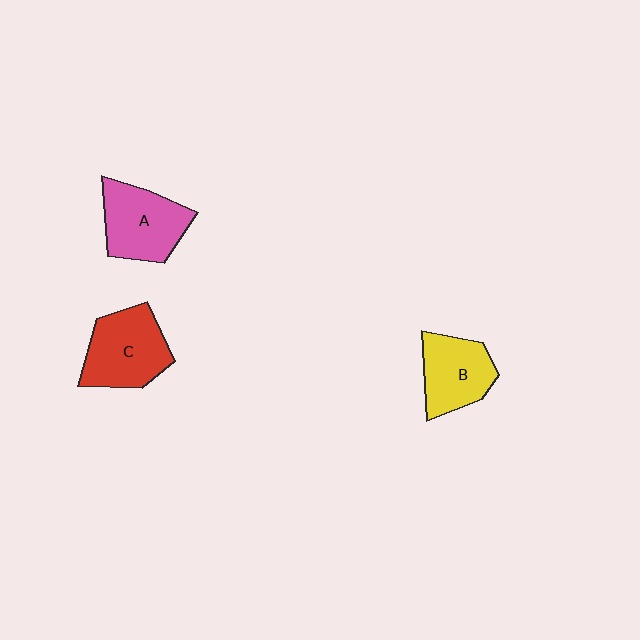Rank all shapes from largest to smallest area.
From largest to smallest: C (red), A (pink), B (yellow).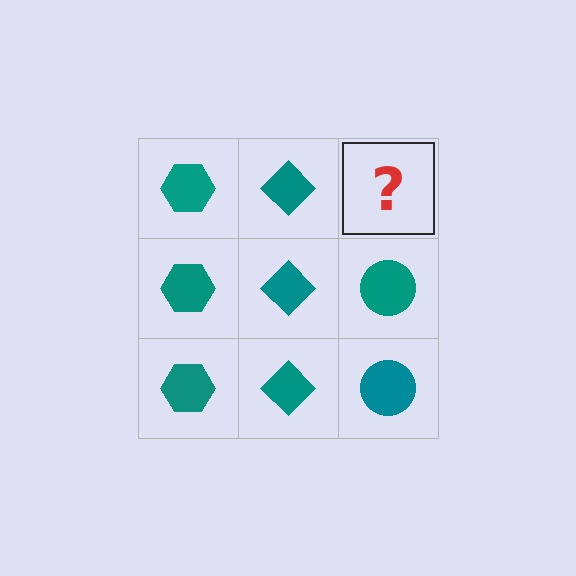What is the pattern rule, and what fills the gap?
The rule is that each column has a consistent shape. The gap should be filled with a teal circle.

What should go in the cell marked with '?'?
The missing cell should contain a teal circle.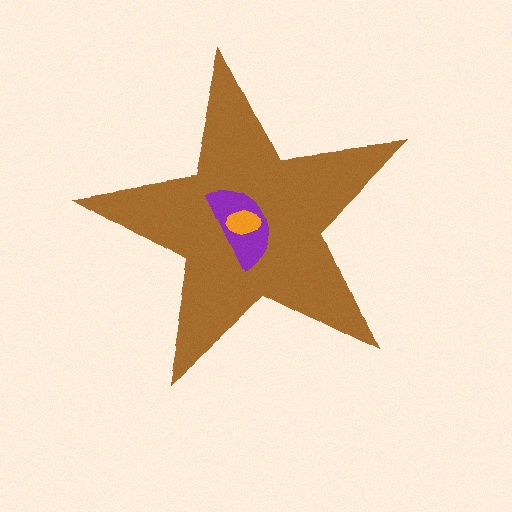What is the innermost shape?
The orange ellipse.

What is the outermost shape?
The brown star.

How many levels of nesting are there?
3.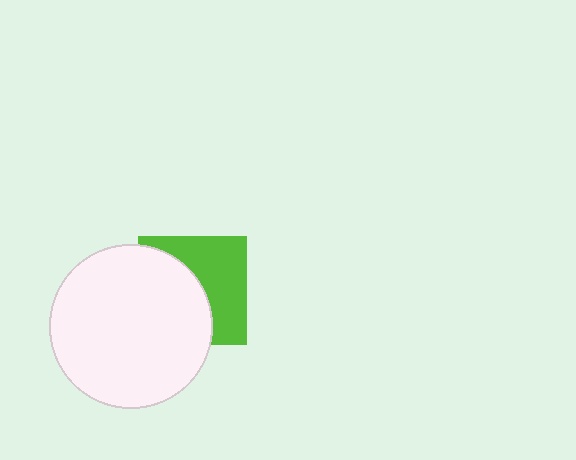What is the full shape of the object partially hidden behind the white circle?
The partially hidden object is a lime square.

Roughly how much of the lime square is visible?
About half of it is visible (roughly 49%).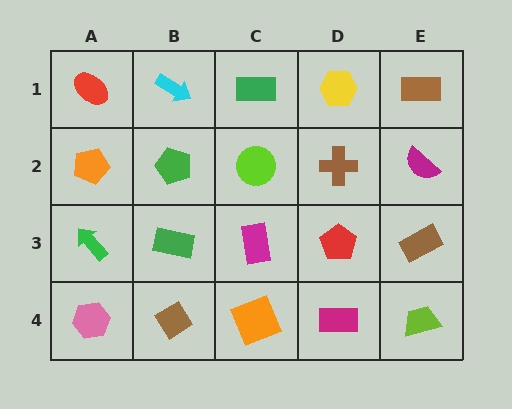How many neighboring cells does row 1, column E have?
2.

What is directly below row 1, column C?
A lime circle.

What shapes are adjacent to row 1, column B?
A green pentagon (row 2, column B), a red ellipse (row 1, column A), a green rectangle (row 1, column C).